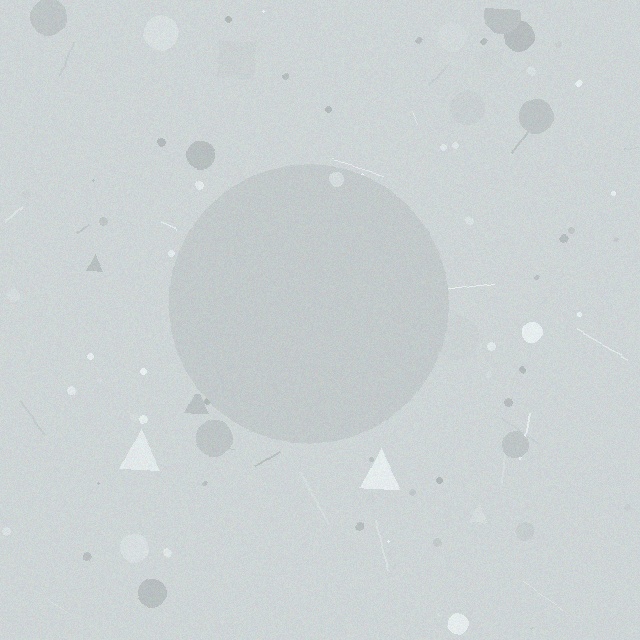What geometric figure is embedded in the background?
A circle is embedded in the background.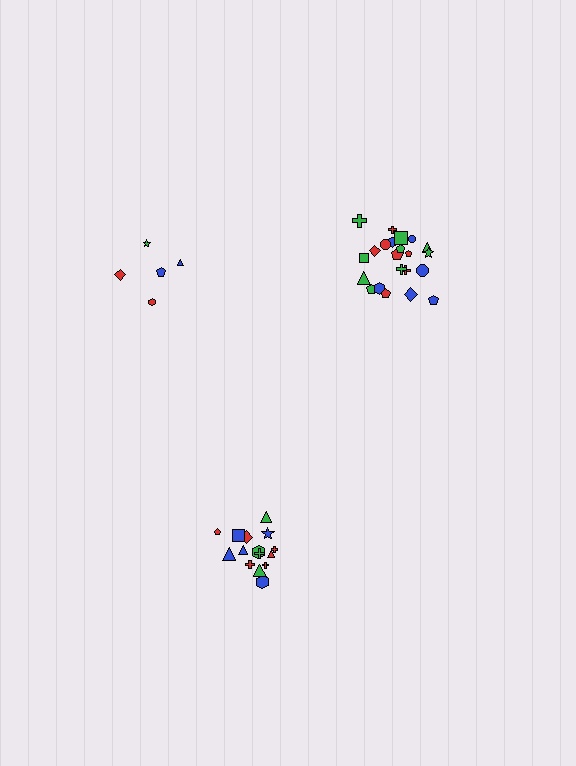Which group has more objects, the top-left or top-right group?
The top-right group.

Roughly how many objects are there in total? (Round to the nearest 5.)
Roughly 40 objects in total.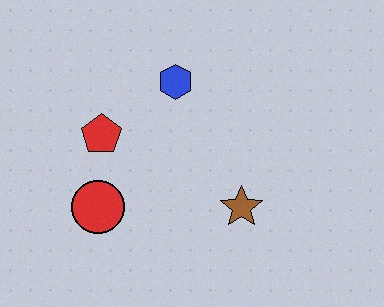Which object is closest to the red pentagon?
The red circle is closest to the red pentagon.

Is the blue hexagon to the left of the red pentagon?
No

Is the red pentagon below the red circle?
No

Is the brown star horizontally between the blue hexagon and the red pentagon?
No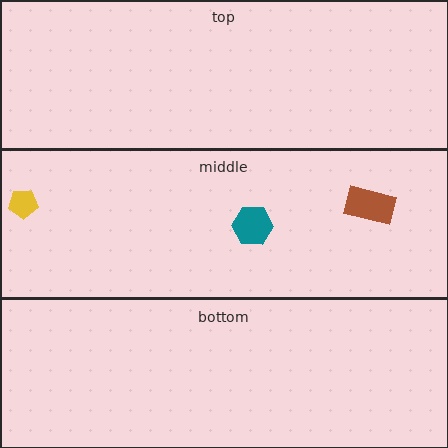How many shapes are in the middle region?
3.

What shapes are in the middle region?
The brown rectangle, the yellow pentagon, the teal hexagon.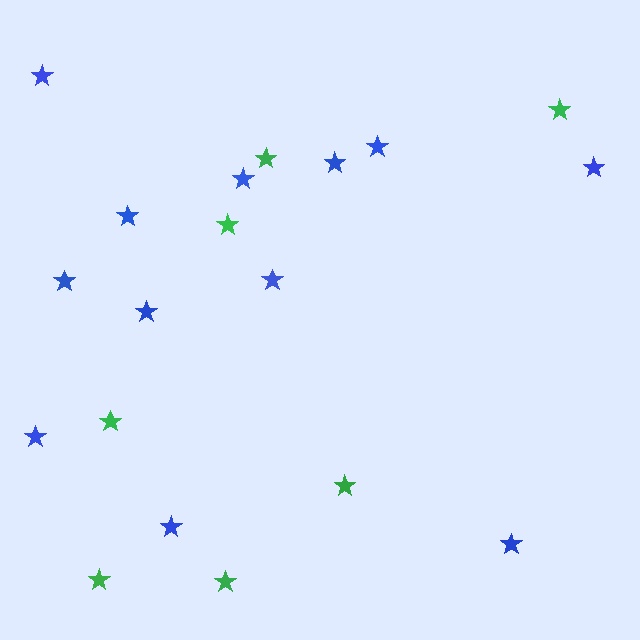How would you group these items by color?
There are 2 groups: one group of blue stars (12) and one group of green stars (7).